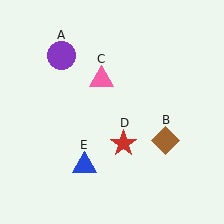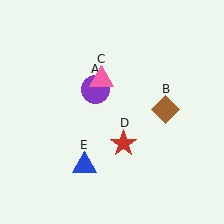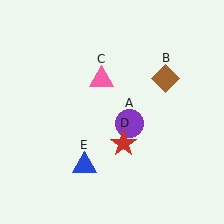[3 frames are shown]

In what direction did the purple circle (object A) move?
The purple circle (object A) moved down and to the right.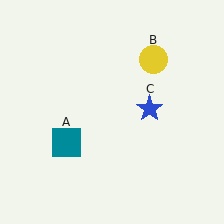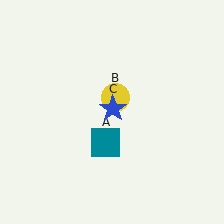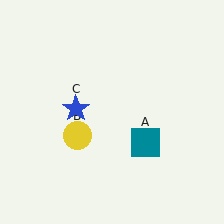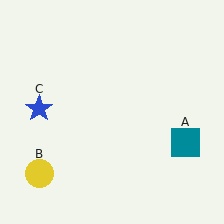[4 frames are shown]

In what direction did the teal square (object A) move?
The teal square (object A) moved right.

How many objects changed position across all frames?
3 objects changed position: teal square (object A), yellow circle (object B), blue star (object C).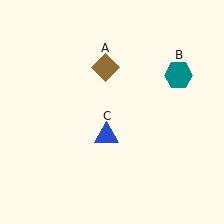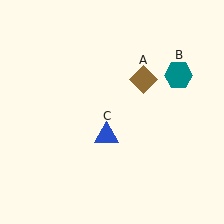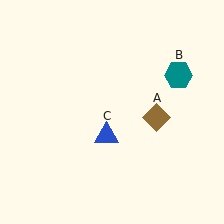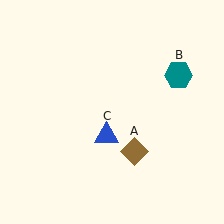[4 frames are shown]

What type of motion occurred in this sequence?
The brown diamond (object A) rotated clockwise around the center of the scene.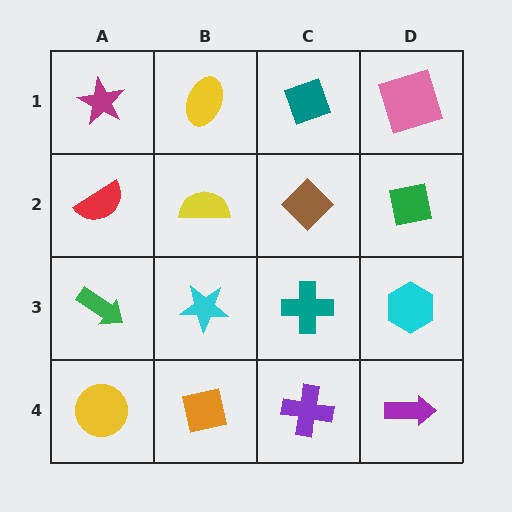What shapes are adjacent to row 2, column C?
A teal diamond (row 1, column C), a teal cross (row 3, column C), a yellow semicircle (row 2, column B), a green square (row 2, column D).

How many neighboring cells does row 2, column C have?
4.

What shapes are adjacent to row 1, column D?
A green square (row 2, column D), a teal diamond (row 1, column C).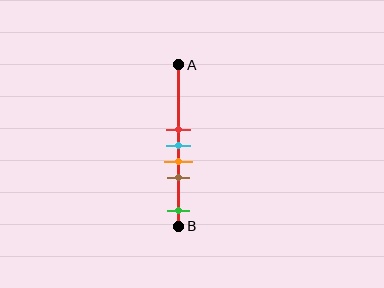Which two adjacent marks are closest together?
The red and cyan marks are the closest adjacent pair.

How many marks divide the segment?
There are 5 marks dividing the segment.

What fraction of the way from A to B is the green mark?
The green mark is approximately 90% (0.9) of the way from A to B.